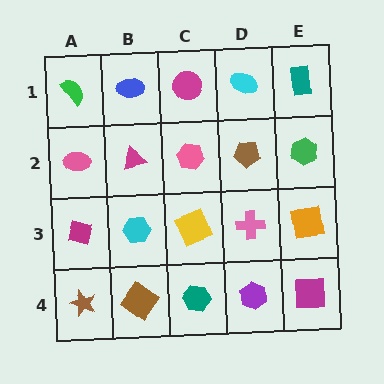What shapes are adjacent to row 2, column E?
A teal rectangle (row 1, column E), an orange square (row 3, column E), a brown pentagon (row 2, column D).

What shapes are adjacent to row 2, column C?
A magenta circle (row 1, column C), a yellow square (row 3, column C), a magenta triangle (row 2, column B), a brown pentagon (row 2, column D).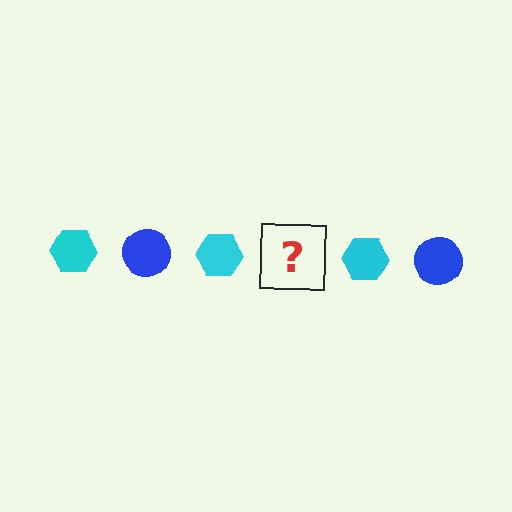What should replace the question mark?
The question mark should be replaced with a blue circle.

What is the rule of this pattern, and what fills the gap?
The rule is that the pattern alternates between cyan hexagon and blue circle. The gap should be filled with a blue circle.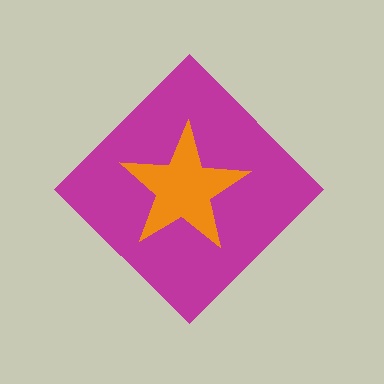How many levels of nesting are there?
2.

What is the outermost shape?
The magenta diamond.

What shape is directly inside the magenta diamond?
The orange star.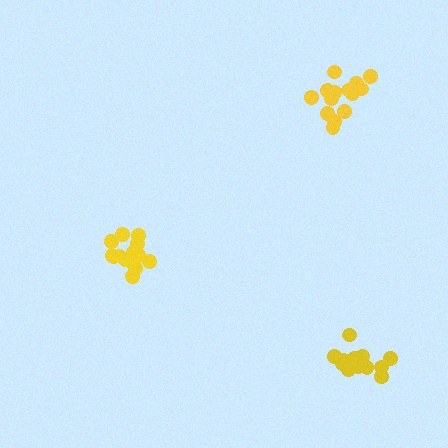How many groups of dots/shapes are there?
There are 3 groups.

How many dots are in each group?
Group 1: 16 dots, Group 2: 12 dots, Group 3: 14 dots (42 total).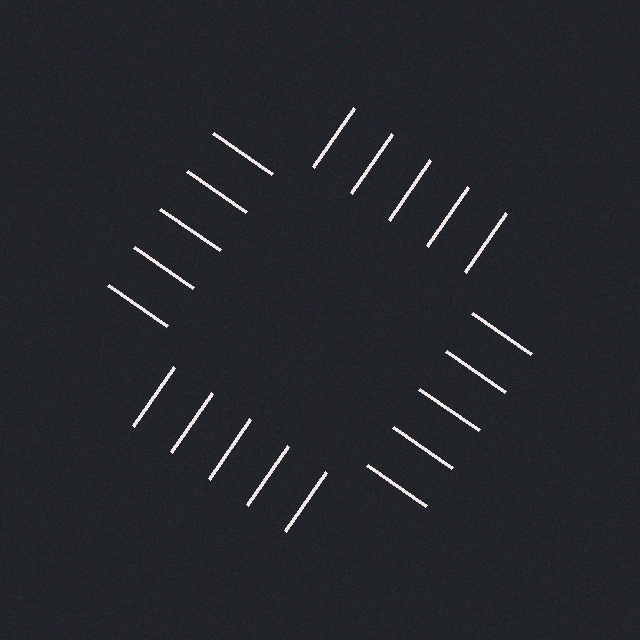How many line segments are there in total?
20 — 5 along each of the 4 edges.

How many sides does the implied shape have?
4 sides — the line-ends trace a square.